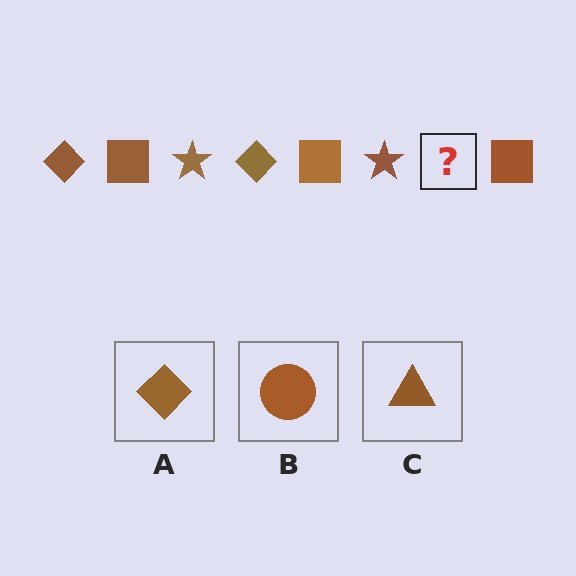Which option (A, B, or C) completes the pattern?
A.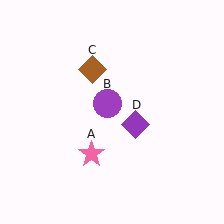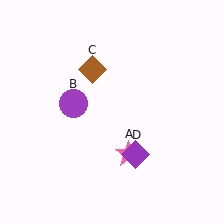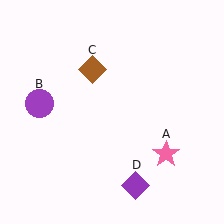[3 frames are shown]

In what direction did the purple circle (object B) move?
The purple circle (object B) moved left.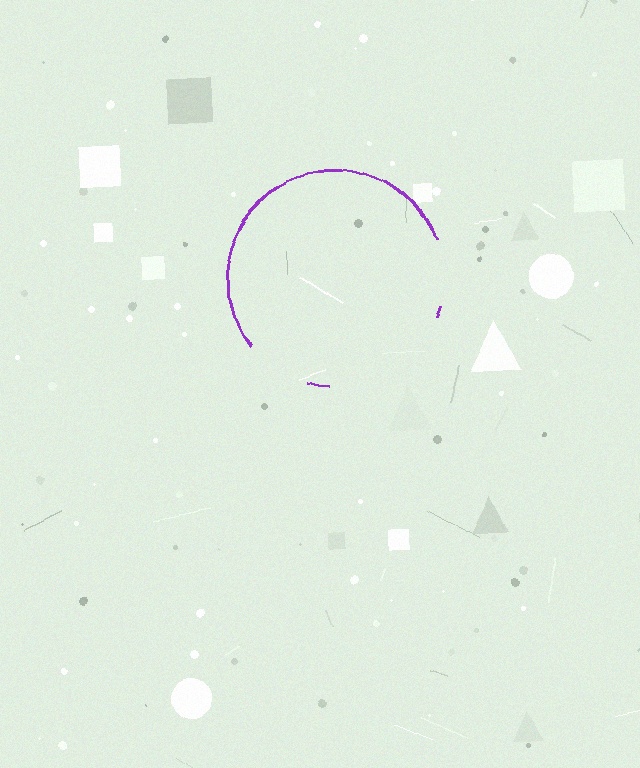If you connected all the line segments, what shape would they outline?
They would outline a circle.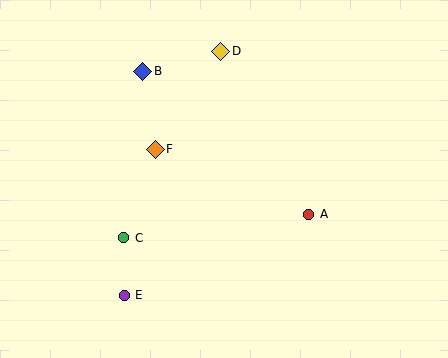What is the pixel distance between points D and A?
The distance between D and A is 185 pixels.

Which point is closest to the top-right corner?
Point D is closest to the top-right corner.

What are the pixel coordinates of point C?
Point C is at (124, 238).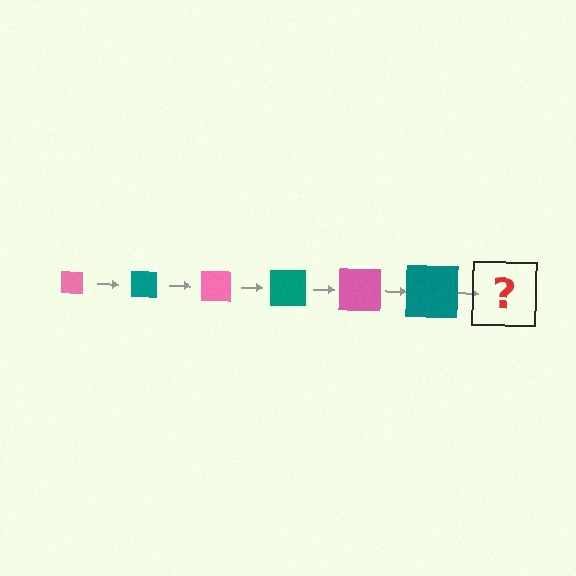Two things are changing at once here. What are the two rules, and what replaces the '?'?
The two rules are that the square grows larger each step and the color cycles through pink and teal. The '?' should be a pink square, larger than the previous one.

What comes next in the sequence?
The next element should be a pink square, larger than the previous one.